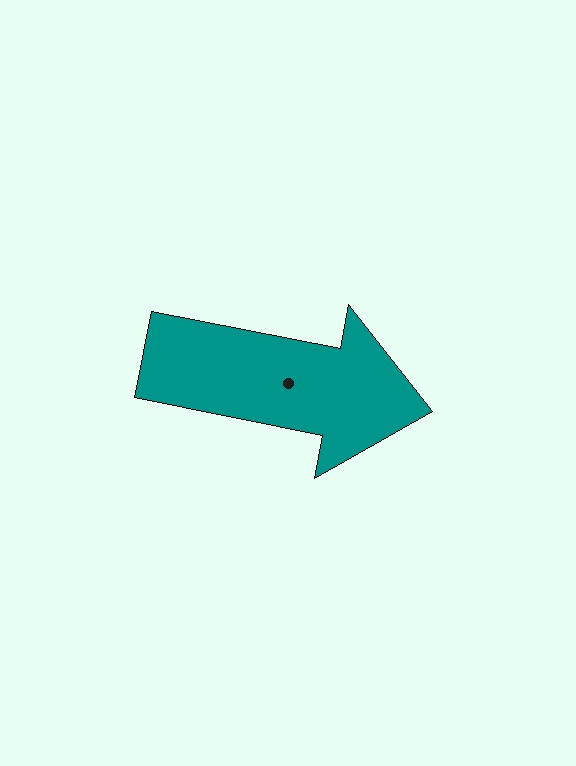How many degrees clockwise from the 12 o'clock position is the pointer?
Approximately 101 degrees.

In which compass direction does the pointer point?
East.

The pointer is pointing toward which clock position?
Roughly 3 o'clock.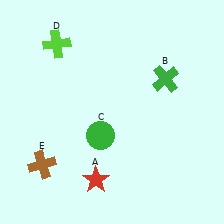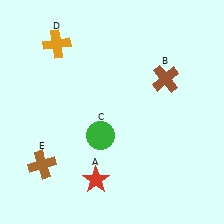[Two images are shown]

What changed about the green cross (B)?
In Image 1, B is green. In Image 2, it changed to brown.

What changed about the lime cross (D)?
In Image 1, D is lime. In Image 2, it changed to orange.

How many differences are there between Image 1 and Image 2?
There are 2 differences between the two images.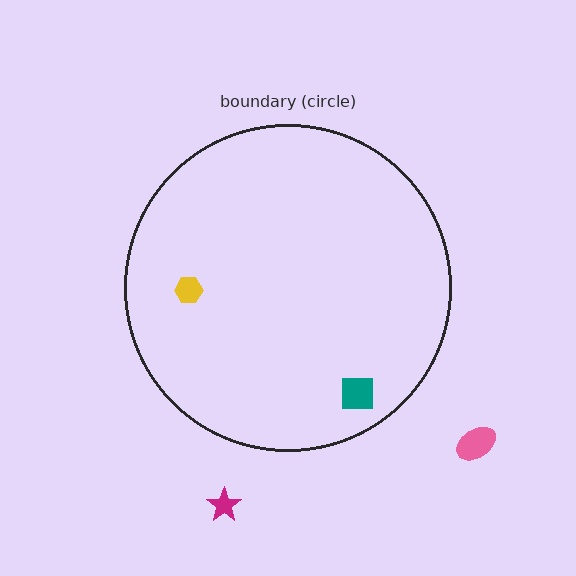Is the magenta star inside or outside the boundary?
Outside.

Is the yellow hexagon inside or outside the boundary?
Inside.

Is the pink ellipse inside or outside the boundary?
Outside.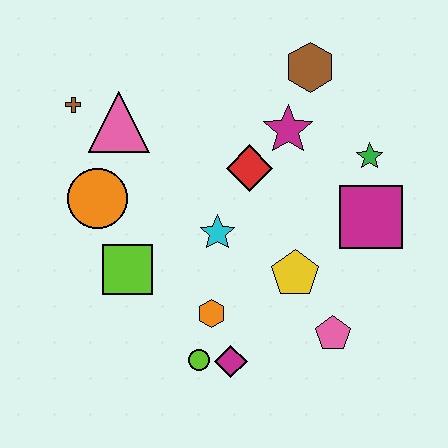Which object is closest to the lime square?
The orange circle is closest to the lime square.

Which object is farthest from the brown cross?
The pink pentagon is farthest from the brown cross.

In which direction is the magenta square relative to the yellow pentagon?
The magenta square is to the right of the yellow pentagon.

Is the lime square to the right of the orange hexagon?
No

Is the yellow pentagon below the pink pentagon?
No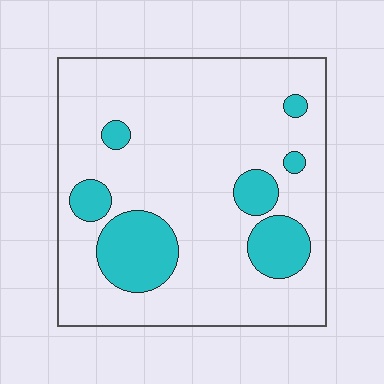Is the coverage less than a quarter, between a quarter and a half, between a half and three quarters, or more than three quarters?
Less than a quarter.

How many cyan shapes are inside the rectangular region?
7.